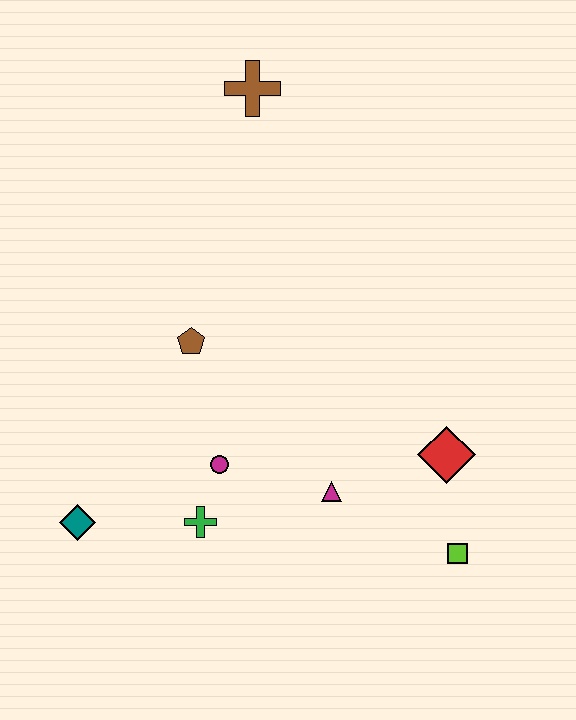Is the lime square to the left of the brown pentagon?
No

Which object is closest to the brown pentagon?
The magenta circle is closest to the brown pentagon.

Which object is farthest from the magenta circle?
The brown cross is farthest from the magenta circle.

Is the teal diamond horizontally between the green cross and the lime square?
No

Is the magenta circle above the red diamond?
No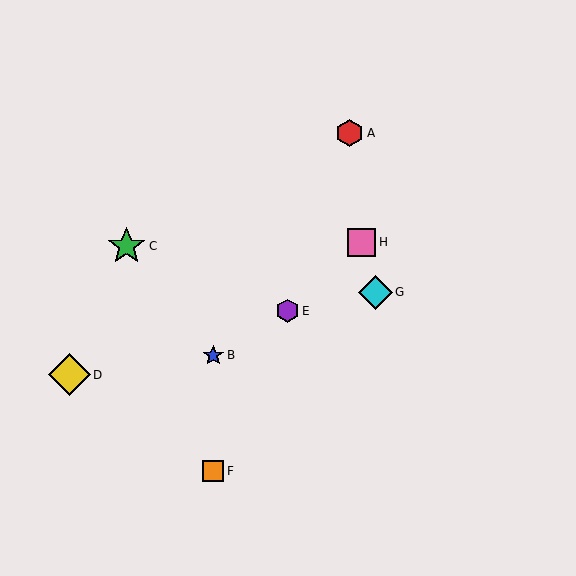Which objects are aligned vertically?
Objects B, F are aligned vertically.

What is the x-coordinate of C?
Object C is at x≈127.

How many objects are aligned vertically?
2 objects (B, F) are aligned vertically.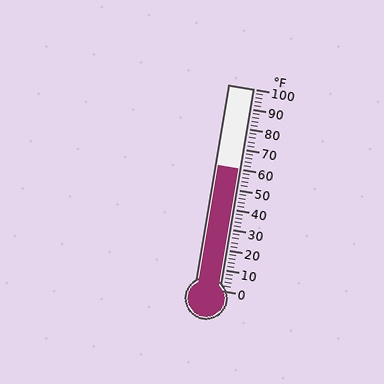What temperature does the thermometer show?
The thermometer shows approximately 60°F.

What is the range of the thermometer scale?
The thermometer scale ranges from 0°F to 100°F.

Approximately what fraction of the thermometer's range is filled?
The thermometer is filled to approximately 60% of its range.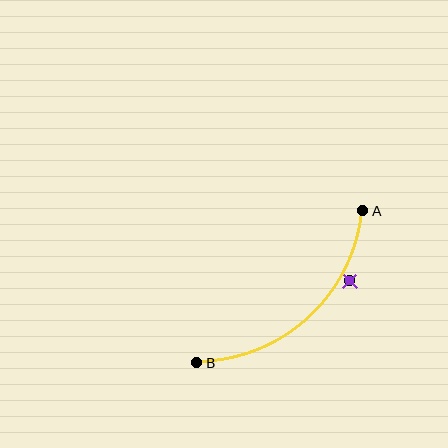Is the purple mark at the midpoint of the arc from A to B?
No — the purple mark does not lie on the arc at all. It sits slightly outside the curve.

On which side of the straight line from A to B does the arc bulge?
The arc bulges below and to the right of the straight line connecting A and B.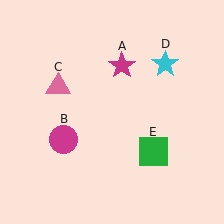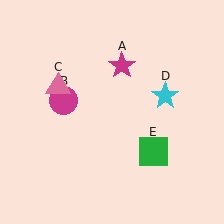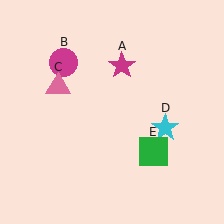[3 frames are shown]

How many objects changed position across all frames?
2 objects changed position: magenta circle (object B), cyan star (object D).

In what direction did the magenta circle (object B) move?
The magenta circle (object B) moved up.